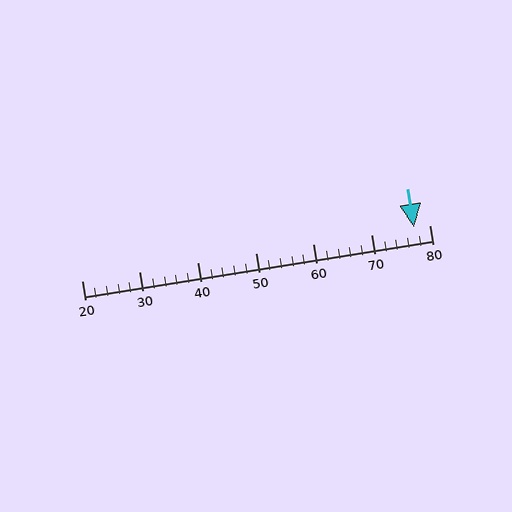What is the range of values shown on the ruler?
The ruler shows values from 20 to 80.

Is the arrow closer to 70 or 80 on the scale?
The arrow is closer to 80.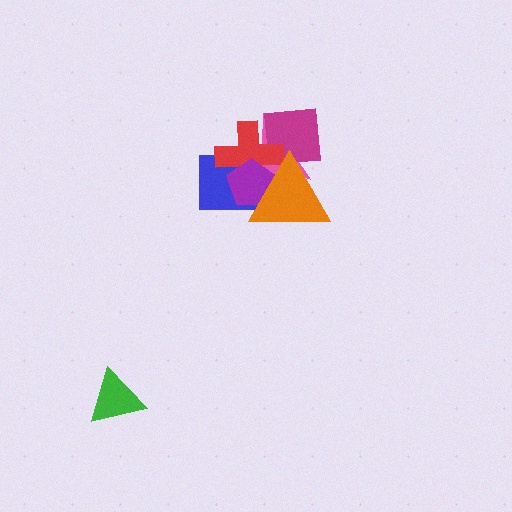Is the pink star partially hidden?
Yes, it is partially covered by another shape.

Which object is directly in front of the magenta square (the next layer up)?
The red cross is directly in front of the magenta square.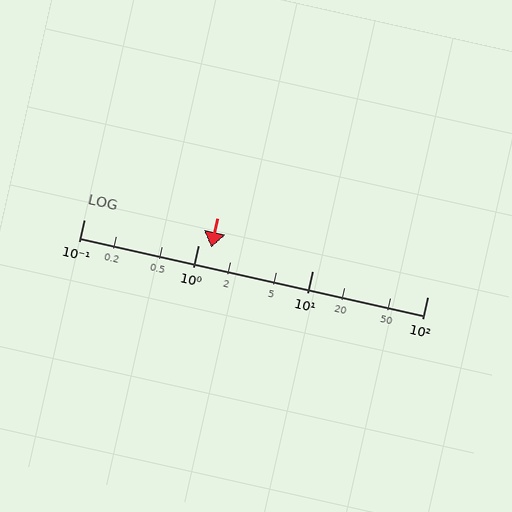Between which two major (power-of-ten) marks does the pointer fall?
The pointer is between 1 and 10.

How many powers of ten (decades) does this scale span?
The scale spans 3 decades, from 0.1 to 100.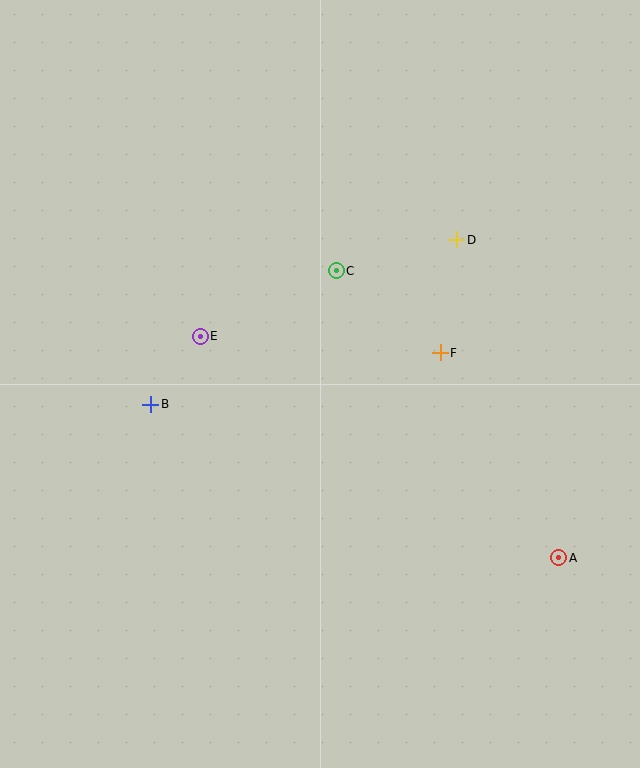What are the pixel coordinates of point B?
Point B is at (151, 404).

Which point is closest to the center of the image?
Point C at (336, 271) is closest to the center.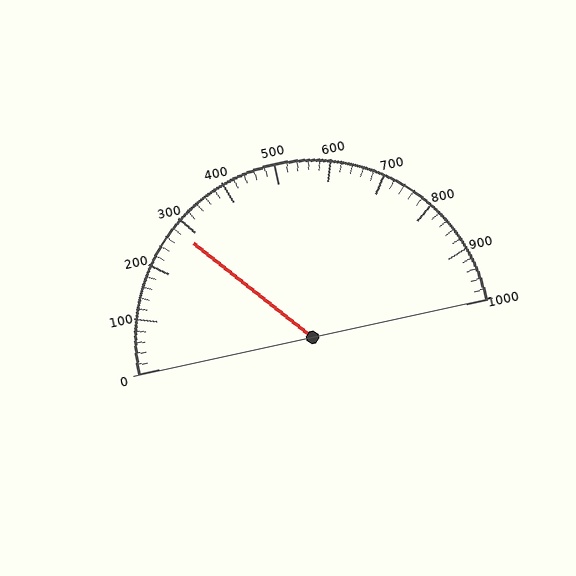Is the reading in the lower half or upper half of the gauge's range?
The reading is in the lower half of the range (0 to 1000).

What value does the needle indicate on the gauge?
The needle indicates approximately 280.